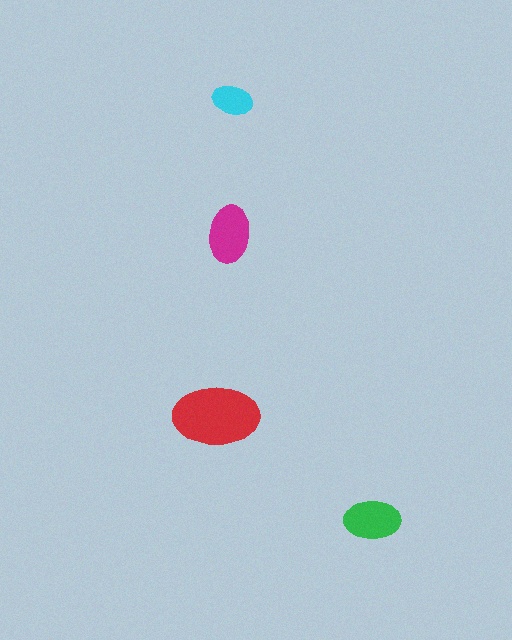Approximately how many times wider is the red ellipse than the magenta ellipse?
About 1.5 times wider.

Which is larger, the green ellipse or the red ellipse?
The red one.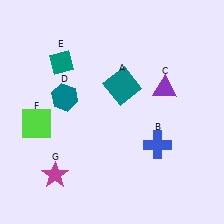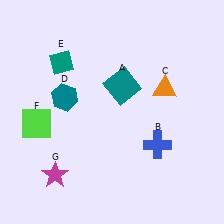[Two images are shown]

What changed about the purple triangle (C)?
In Image 1, C is purple. In Image 2, it changed to orange.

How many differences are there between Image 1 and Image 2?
There is 1 difference between the two images.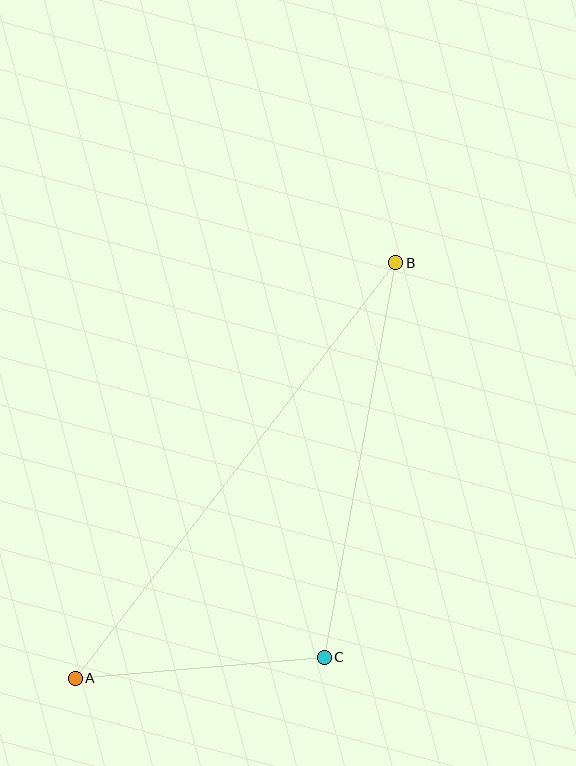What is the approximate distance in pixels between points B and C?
The distance between B and C is approximately 401 pixels.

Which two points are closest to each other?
Points A and C are closest to each other.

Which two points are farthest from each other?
Points A and B are farthest from each other.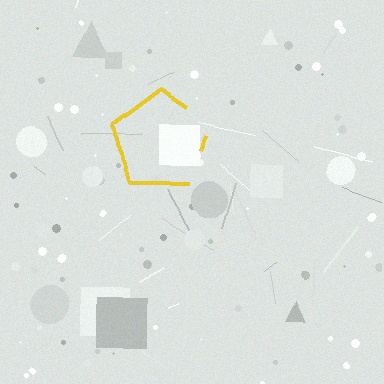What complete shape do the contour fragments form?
The contour fragments form a pentagon.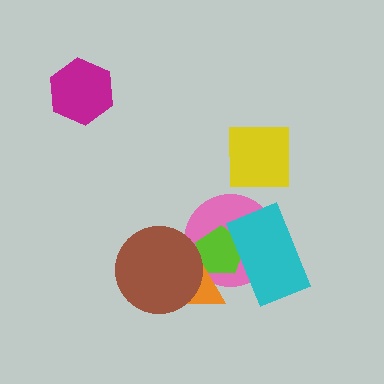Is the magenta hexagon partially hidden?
No, no other shape covers it.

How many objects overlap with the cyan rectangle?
2 objects overlap with the cyan rectangle.